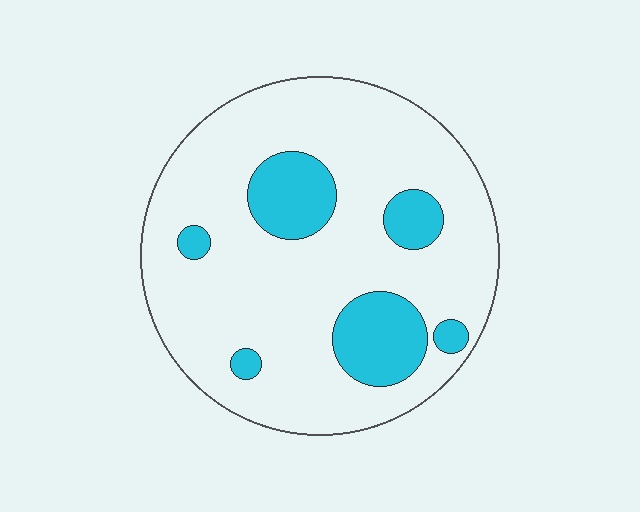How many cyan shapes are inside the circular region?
6.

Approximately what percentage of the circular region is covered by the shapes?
Approximately 20%.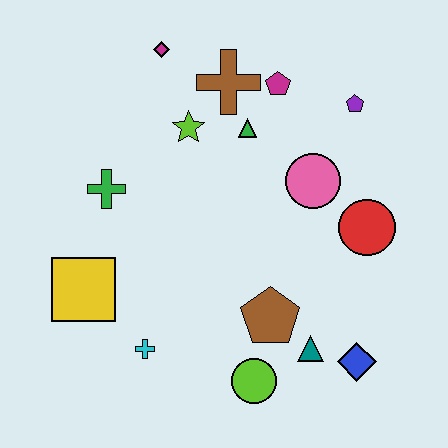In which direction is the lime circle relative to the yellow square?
The lime circle is to the right of the yellow square.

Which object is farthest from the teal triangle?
The magenta diamond is farthest from the teal triangle.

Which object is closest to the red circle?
The pink circle is closest to the red circle.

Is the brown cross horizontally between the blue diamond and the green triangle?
No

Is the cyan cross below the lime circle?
No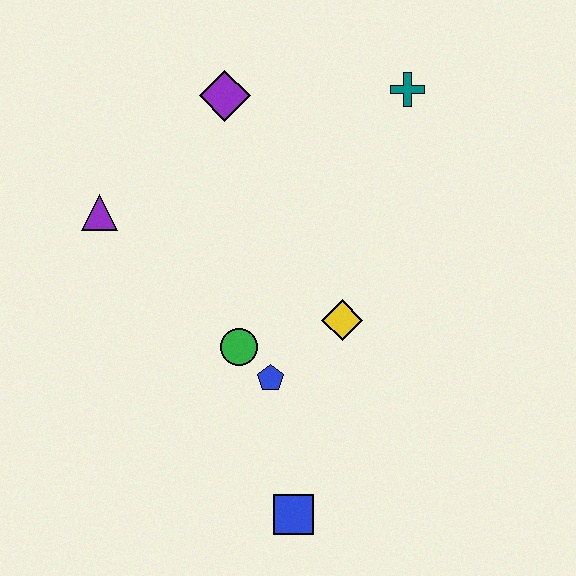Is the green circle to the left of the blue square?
Yes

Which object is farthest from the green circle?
The teal cross is farthest from the green circle.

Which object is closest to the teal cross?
The purple diamond is closest to the teal cross.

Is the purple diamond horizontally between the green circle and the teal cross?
No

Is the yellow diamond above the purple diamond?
No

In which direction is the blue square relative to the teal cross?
The blue square is below the teal cross.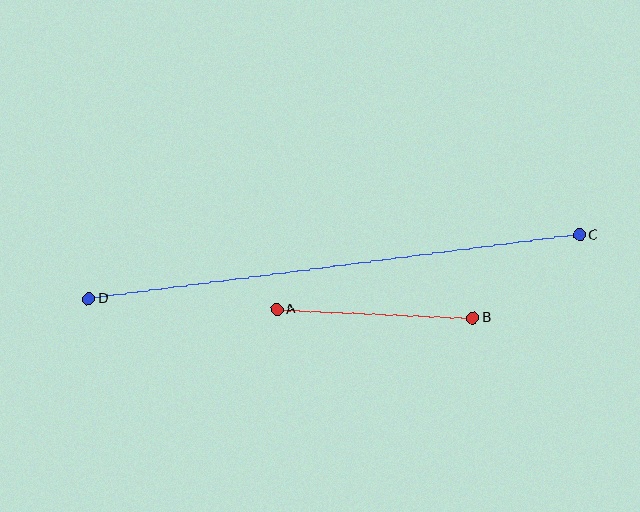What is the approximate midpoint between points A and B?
The midpoint is at approximately (375, 314) pixels.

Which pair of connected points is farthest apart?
Points C and D are farthest apart.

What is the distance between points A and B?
The distance is approximately 196 pixels.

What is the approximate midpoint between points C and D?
The midpoint is at approximately (334, 267) pixels.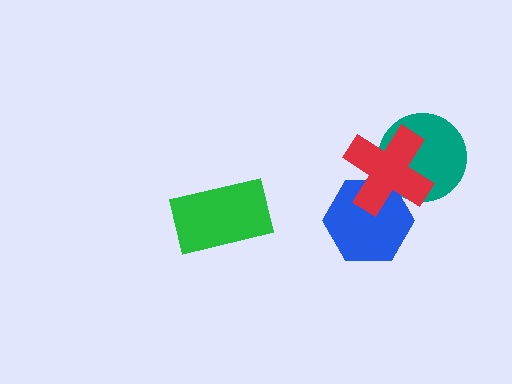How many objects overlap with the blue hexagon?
1 object overlaps with the blue hexagon.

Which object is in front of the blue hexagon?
The red cross is in front of the blue hexagon.